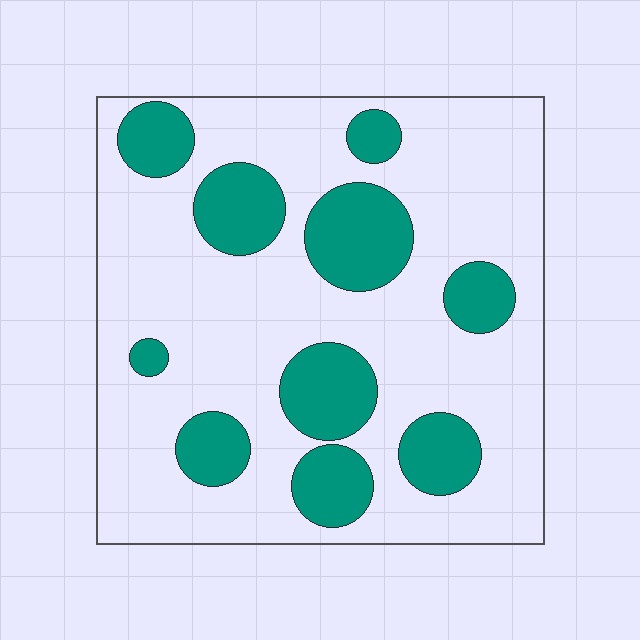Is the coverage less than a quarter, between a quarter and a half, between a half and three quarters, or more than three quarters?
Between a quarter and a half.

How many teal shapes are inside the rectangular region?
10.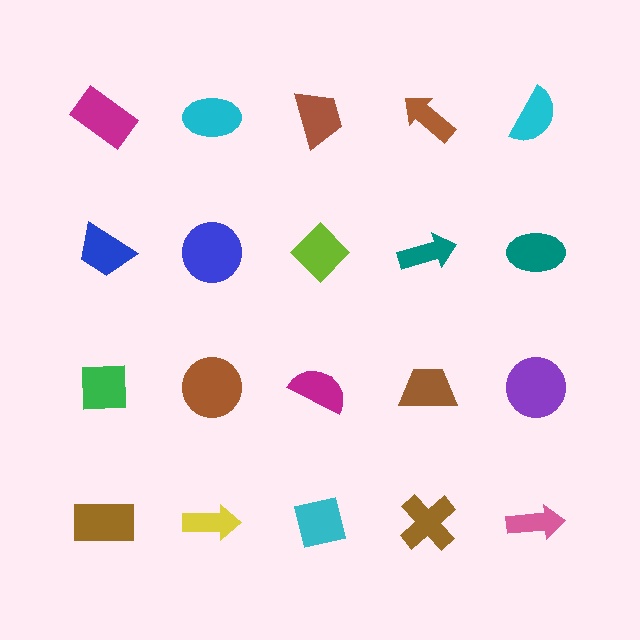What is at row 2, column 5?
A teal ellipse.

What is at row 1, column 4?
A brown arrow.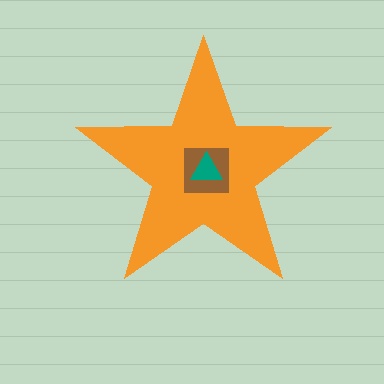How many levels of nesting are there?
3.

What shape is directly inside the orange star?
The brown square.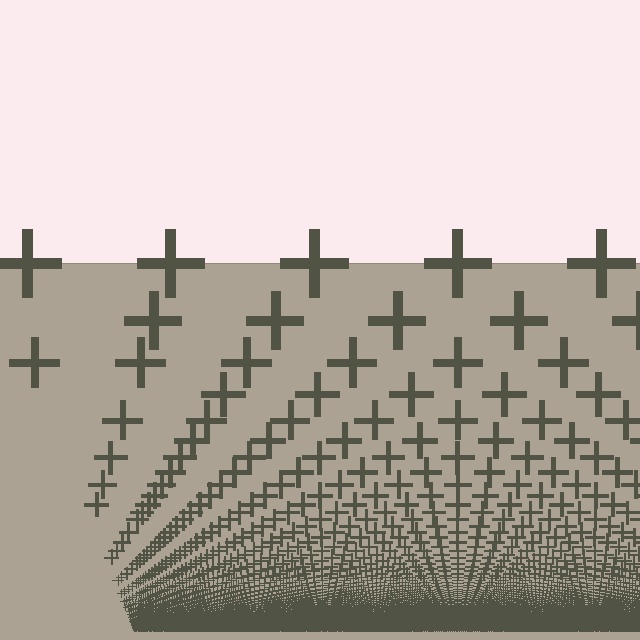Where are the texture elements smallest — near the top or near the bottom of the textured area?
Near the bottom.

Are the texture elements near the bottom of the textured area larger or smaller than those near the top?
Smaller. The gradient is inverted — elements near the bottom are smaller and denser.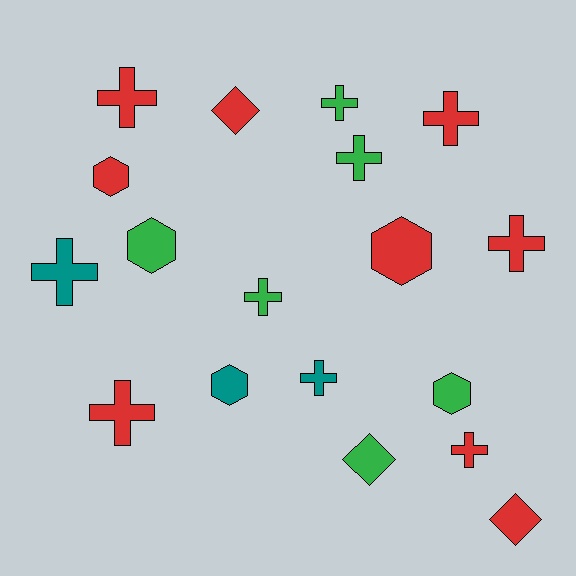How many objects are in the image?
There are 18 objects.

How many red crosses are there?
There are 5 red crosses.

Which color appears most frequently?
Red, with 9 objects.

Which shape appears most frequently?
Cross, with 10 objects.